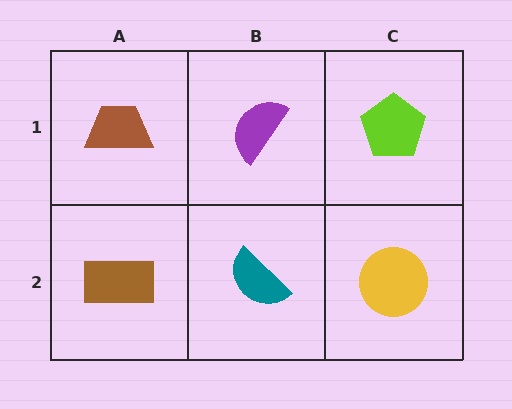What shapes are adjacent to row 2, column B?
A purple semicircle (row 1, column B), a brown rectangle (row 2, column A), a yellow circle (row 2, column C).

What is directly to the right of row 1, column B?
A lime pentagon.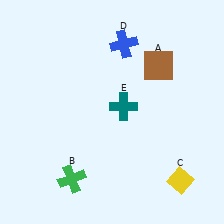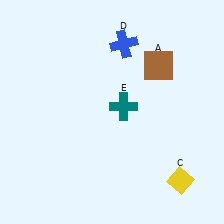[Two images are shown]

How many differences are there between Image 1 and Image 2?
There is 1 difference between the two images.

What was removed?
The green cross (B) was removed in Image 2.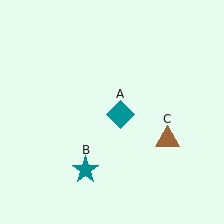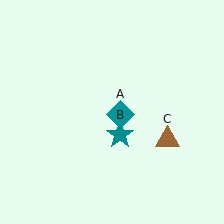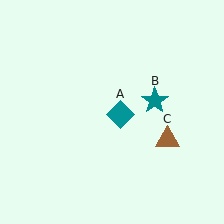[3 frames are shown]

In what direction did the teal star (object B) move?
The teal star (object B) moved up and to the right.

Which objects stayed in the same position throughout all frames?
Teal diamond (object A) and brown triangle (object C) remained stationary.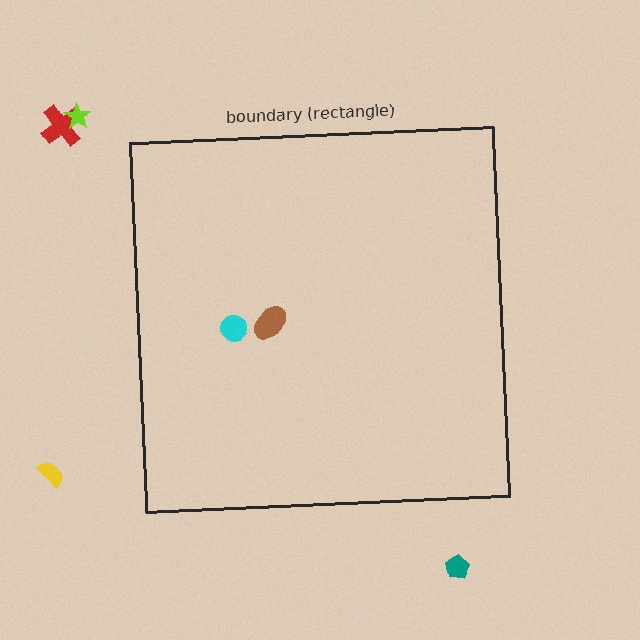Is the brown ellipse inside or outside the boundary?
Inside.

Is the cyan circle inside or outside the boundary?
Inside.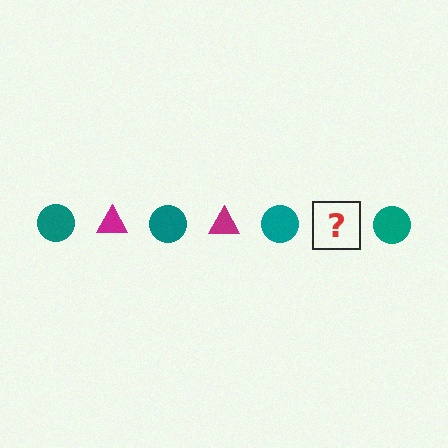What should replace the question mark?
The question mark should be replaced with a magenta triangle.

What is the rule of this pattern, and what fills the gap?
The rule is that the pattern alternates between teal circle and magenta triangle. The gap should be filled with a magenta triangle.